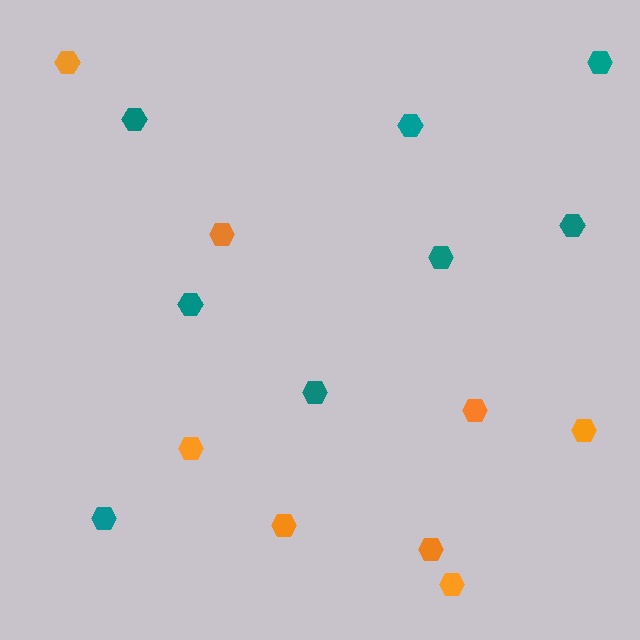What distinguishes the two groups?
There are 2 groups: one group of teal hexagons (8) and one group of orange hexagons (8).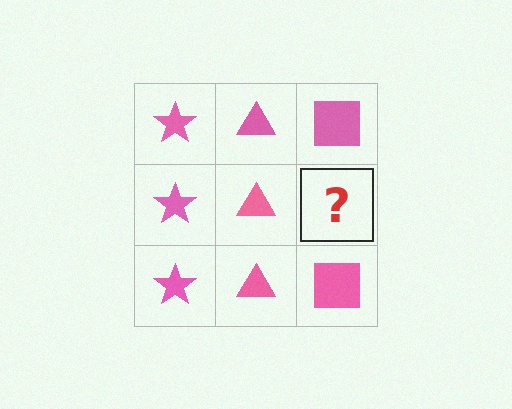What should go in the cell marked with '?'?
The missing cell should contain a pink square.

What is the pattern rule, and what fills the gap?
The rule is that each column has a consistent shape. The gap should be filled with a pink square.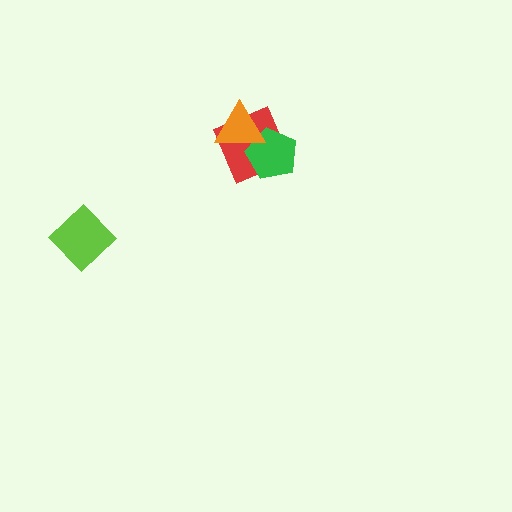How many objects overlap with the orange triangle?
2 objects overlap with the orange triangle.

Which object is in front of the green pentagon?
The orange triangle is in front of the green pentagon.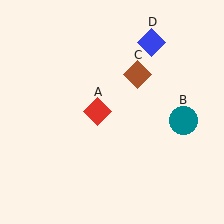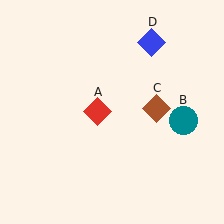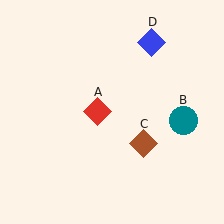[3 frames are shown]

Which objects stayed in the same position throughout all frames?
Red diamond (object A) and teal circle (object B) and blue diamond (object D) remained stationary.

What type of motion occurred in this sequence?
The brown diamond (object C) rotated clockwise around the center of the scene.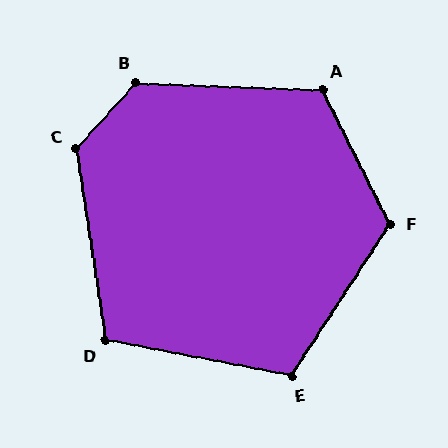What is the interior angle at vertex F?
Approximately 120 degrees (obtuse).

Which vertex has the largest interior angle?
B, at approximately 130 degrees.